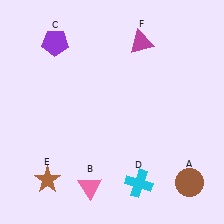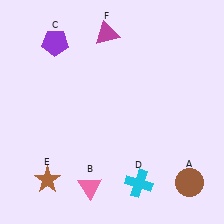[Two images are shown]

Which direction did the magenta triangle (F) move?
The magenta triangle (F) moved left.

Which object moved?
The magenta triangle (F) moved left.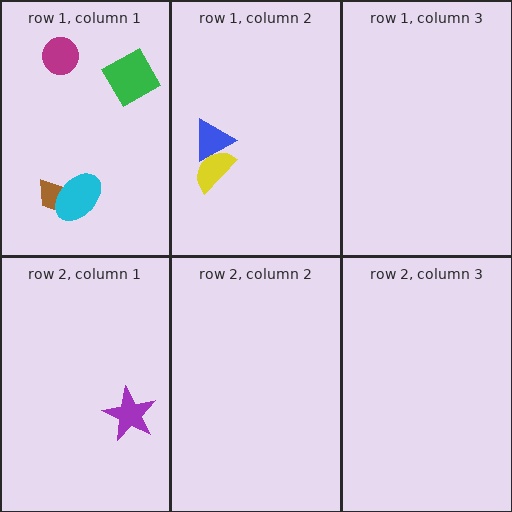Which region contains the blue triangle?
The row 1, column 2 region.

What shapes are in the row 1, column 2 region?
The blue triangle, the yellow semicircle.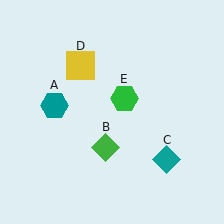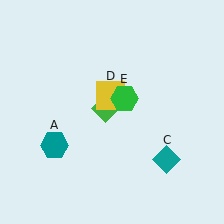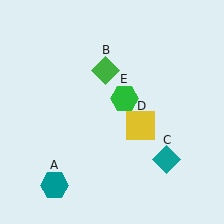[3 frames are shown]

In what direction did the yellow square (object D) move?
The yellow square (object D) moved down and to the right.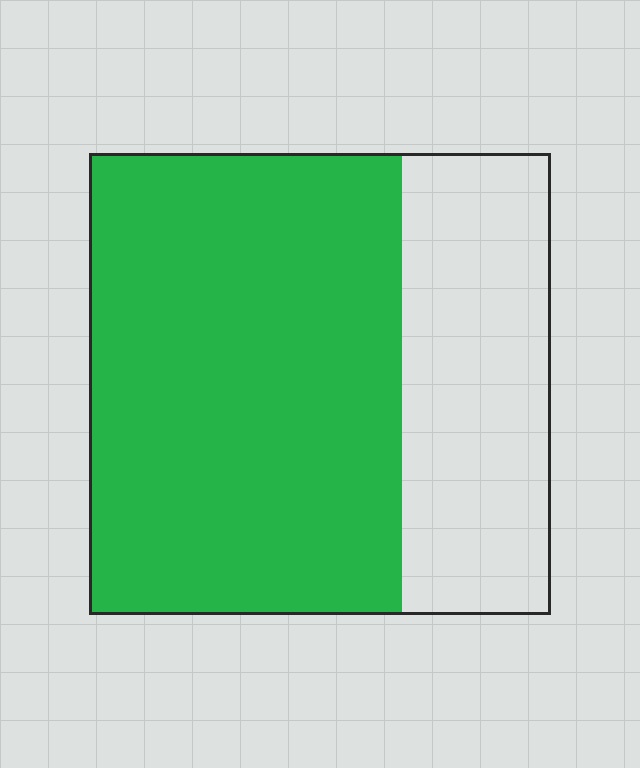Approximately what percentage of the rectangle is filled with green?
Approximately 70%.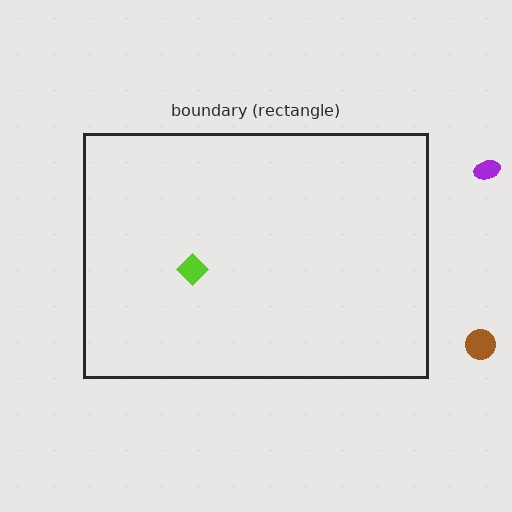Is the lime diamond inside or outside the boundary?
Inside.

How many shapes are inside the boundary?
1 inside, 2 outside.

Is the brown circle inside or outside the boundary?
Outside.